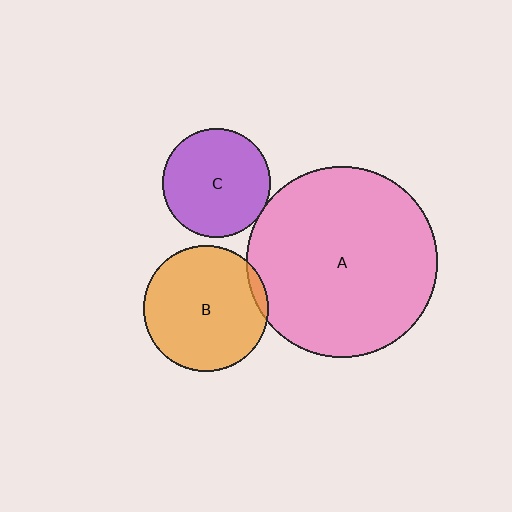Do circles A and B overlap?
Yes.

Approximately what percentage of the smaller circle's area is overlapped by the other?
Approximately 5%.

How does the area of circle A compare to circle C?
Approximately 3.1 times.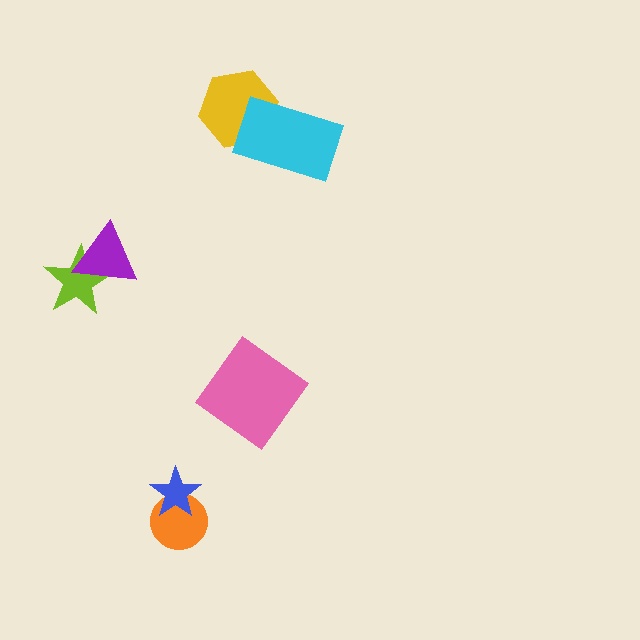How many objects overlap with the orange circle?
1 object overlaps with the orange circle.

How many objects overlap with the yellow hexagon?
1 object overlaps with the yellow hexagon.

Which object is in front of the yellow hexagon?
The cyan rectangle is in front of the yellow hexagon.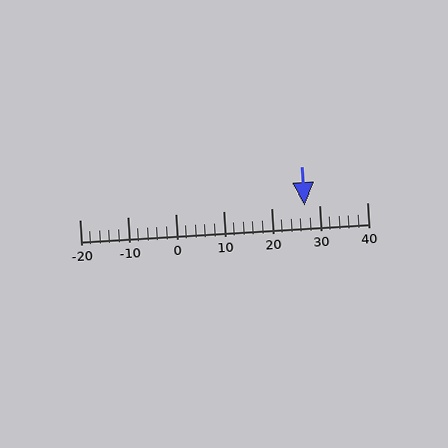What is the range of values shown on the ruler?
The ruler shows values from -20 to 40.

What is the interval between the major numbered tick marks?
The major tick marks are spaced 10 units apart.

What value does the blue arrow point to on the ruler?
The blue arrow points to approximately 27.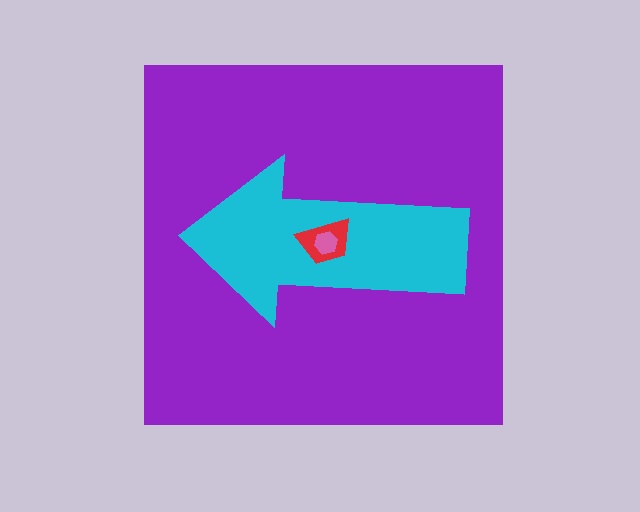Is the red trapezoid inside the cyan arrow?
Yes.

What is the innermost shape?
The pink hexagon.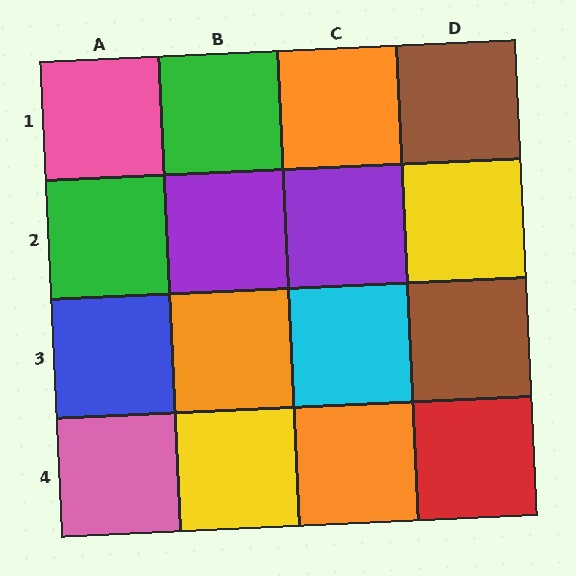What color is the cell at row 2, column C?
Purple.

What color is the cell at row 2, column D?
Yellow.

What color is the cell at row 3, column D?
Brown.